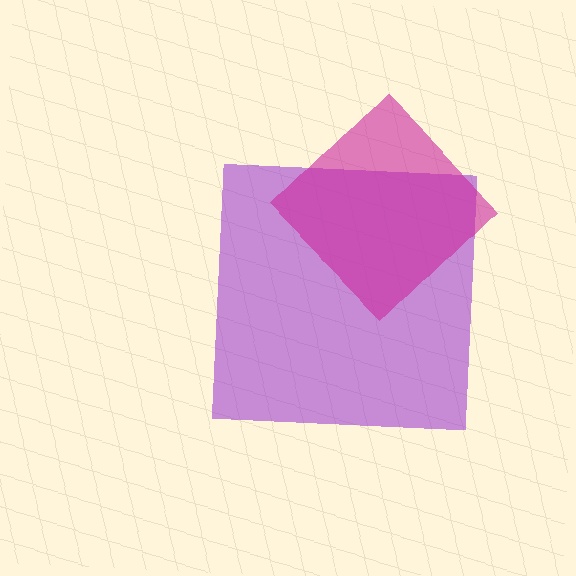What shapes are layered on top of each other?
The layered shapes are: a purple square, a magenta diamond.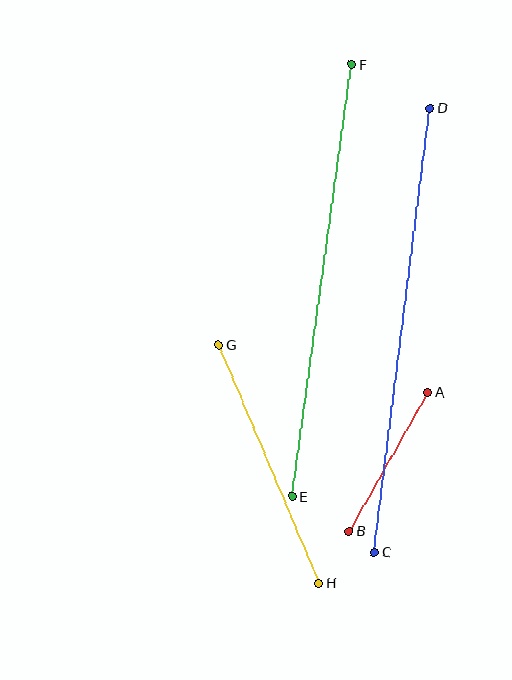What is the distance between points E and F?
The distance is approximately 436 pixels.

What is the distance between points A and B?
The distance is approximately 159 pixels.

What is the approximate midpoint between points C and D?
The midpoint is at approximately (402, 330) pixels.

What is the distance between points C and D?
The distance is approximately 448 pixels.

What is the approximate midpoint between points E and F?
The midpoint is at approximately (322, 280) pixels.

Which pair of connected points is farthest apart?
Points C and D are farthest apart.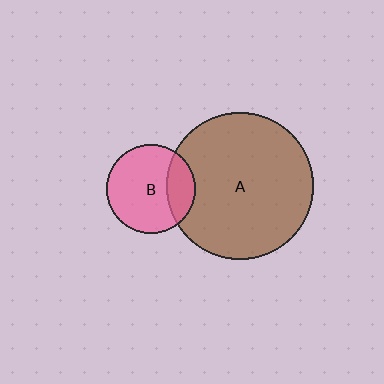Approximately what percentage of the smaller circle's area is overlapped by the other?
Approximately 25%.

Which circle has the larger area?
Circle A (brown).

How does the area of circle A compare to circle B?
Approximately 2.7 times.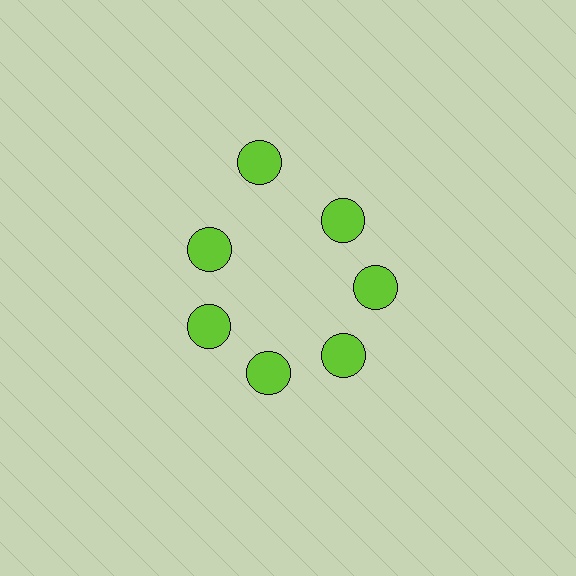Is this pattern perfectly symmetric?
No. The 7 lime circles are arranged in a ring, but one element near the 12 o'clock position is pushed outward from the center, breaking the 7-fold rotational symmetry.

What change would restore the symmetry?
The symmetry would be restored by moving it inward, back onto the ring so that all 7 circles sit at equal angles and equal distance from the center.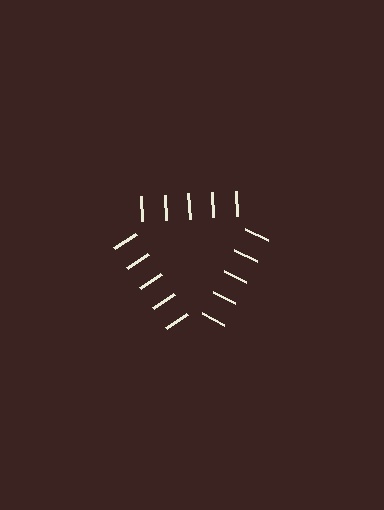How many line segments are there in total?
15 — 5 along each of the 3 edges.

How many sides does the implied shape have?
3 sides — the line-ends trace a triangle.